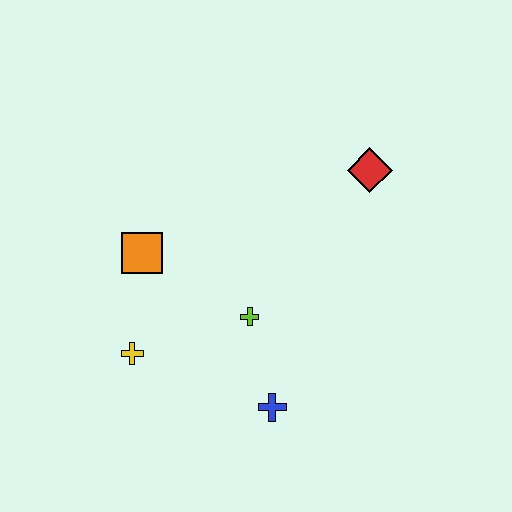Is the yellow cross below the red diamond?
Yes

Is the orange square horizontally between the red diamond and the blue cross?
No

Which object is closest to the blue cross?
The lime cross is closest to the blue cross.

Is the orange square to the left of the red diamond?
Yes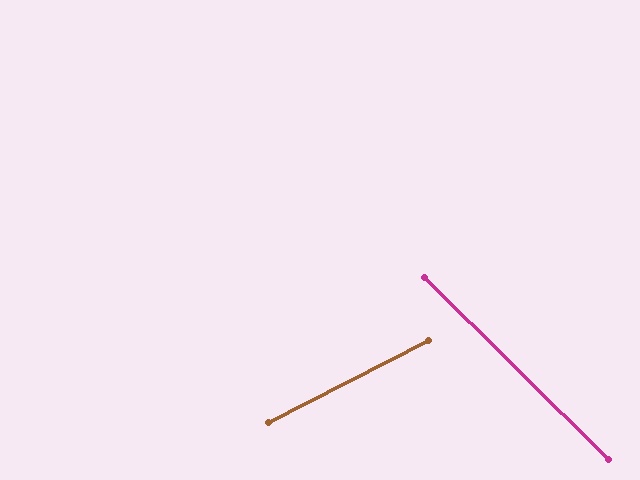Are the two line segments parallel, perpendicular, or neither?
Neither parallel nor perpendicular — they differ by about 72°.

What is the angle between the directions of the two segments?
Approximately 72 degrees.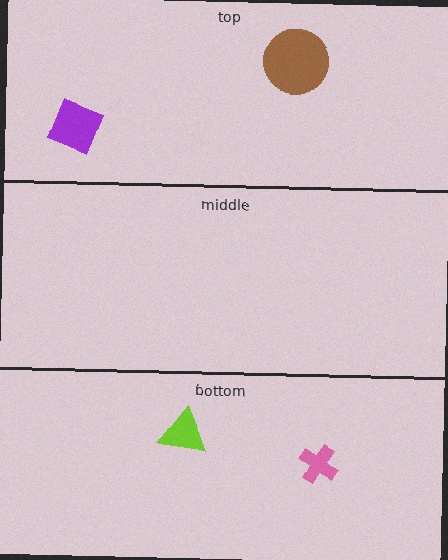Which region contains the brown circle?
The top region.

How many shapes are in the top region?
2.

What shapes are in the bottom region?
The pink cross, the lime triangle.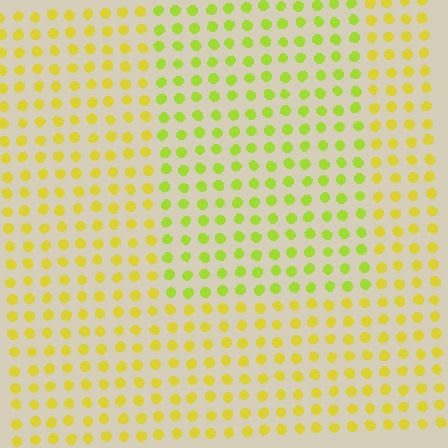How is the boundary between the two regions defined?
The boundary is defined purely by a slight shift in hue (about 26 degrees). Spacing, size, and orientation are identical on both sides.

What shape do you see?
I see a rectangle.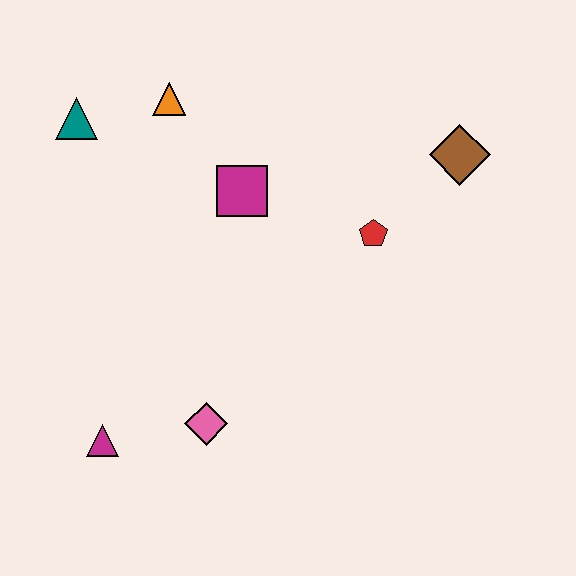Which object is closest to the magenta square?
The orange triangle is closest to the magenta square.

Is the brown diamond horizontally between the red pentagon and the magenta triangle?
No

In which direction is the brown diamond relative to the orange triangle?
The brown diamond is to the right of the orange triangle.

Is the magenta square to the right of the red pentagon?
No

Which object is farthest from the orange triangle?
The magenta triangle is farthest from the orange triangle.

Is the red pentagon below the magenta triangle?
No